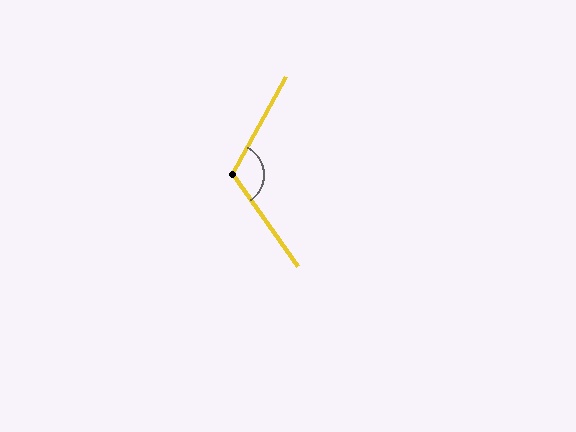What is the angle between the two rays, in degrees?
Approximately 116 degrees.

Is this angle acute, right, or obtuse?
It is obtuse.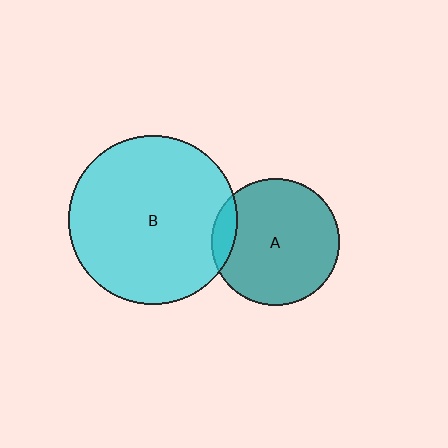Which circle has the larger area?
Circle B (cyan).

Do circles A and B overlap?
Yes.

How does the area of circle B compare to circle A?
Approximately 1.7 times.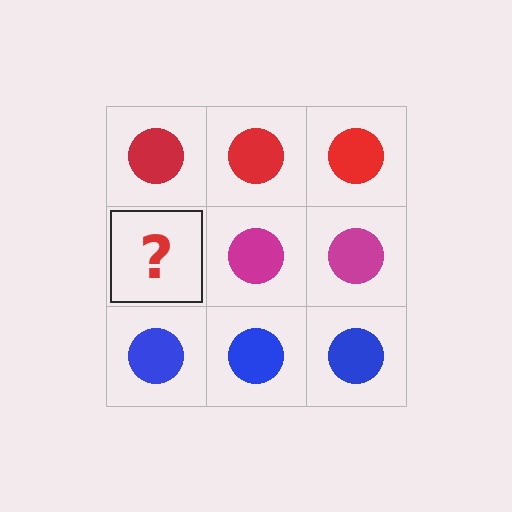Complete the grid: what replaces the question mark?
The question mark should be replaced with a magenta circle.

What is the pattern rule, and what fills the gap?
The rule is that each row has a consistent color. The gap should be filled with a magenta circle.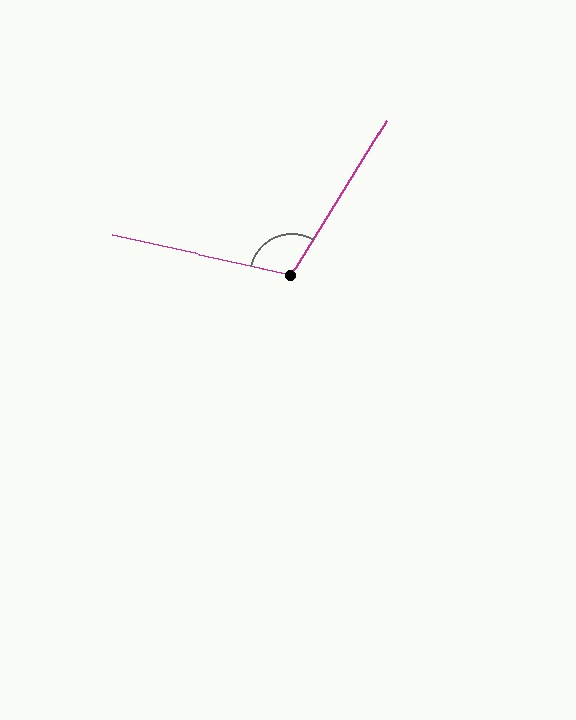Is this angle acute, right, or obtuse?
It is obtuse.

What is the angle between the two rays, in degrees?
Approximately 109 degrees.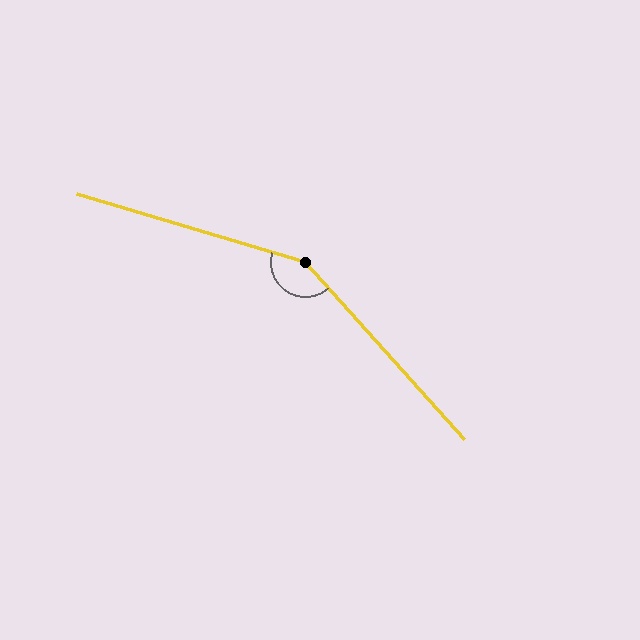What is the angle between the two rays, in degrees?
Approximately 148 degrees.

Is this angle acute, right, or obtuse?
It is obtuse.